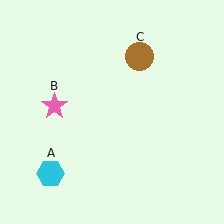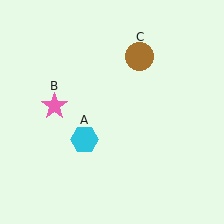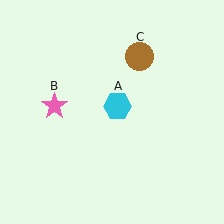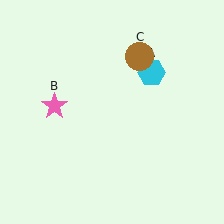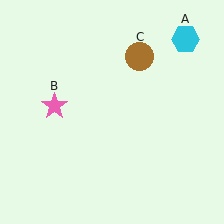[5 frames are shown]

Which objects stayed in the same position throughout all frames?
Pink star (object B) and brown circle (object C) remained stationary.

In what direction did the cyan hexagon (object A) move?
The cyan hexagon (object A) moved up and to the right.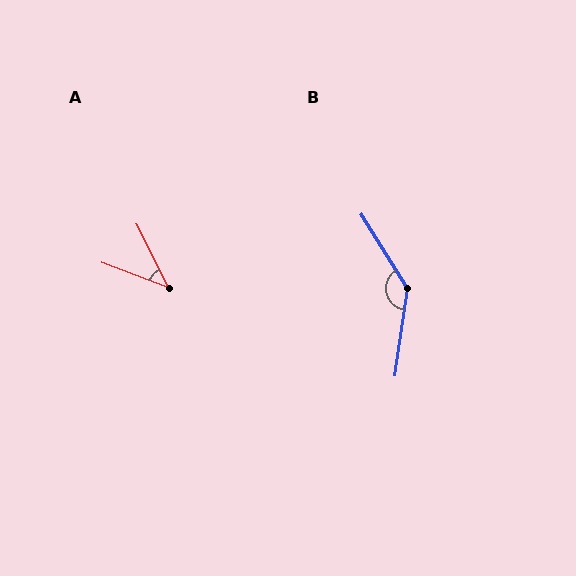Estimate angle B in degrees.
Approximately 140 degrees.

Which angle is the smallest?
A, at approximately 42 degrees.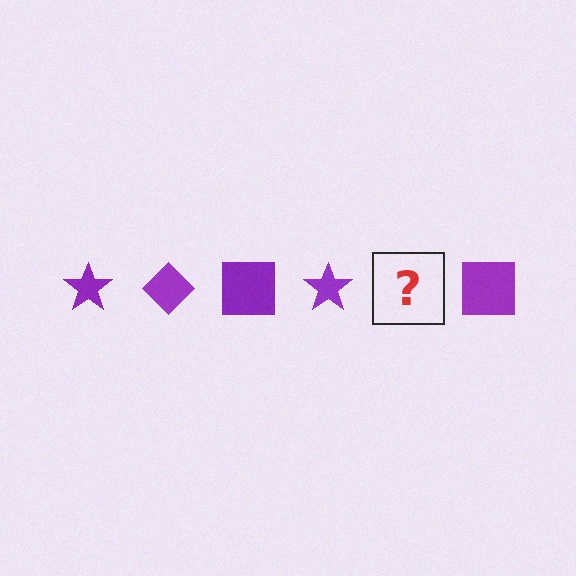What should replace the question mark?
The question mark should be replaced with a purple diamond.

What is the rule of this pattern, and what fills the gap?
The rule is that the pattern cycles through star, diamond, square shapes in purple. The gap should be filled with a purple diamond.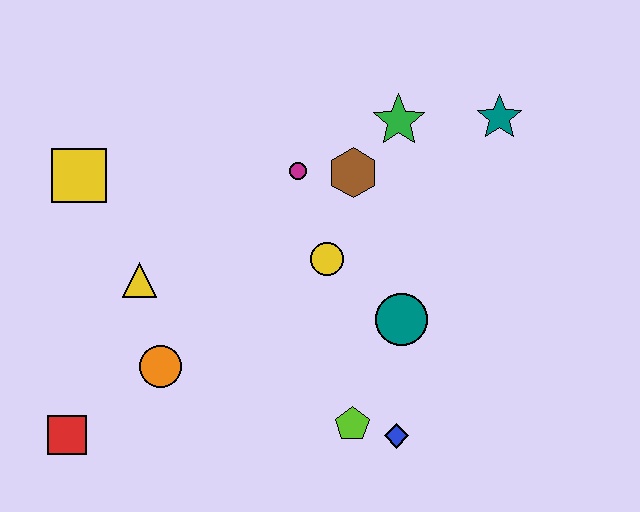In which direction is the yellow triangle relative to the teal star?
The yellow triangle is to the left of the teal star.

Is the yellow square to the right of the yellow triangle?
No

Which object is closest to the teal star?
The green star is closest to the teal star.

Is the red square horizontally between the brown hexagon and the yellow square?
No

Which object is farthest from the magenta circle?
The red square is farthest from the magenta circle.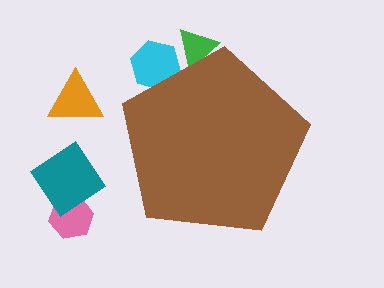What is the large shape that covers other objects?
A brown pentagon.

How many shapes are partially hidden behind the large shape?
2 shapes are partially hidden.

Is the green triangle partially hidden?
Yes, the green triangle is partially hidden behind the brown pentagon.